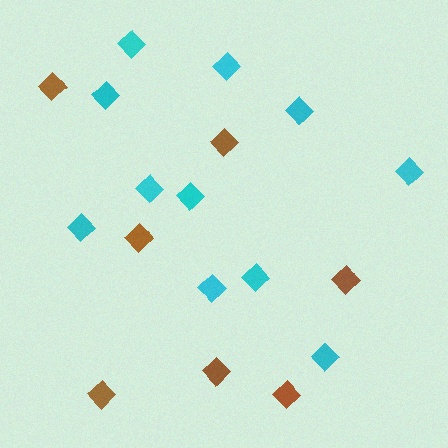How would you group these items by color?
There are 2 groups: one group of brown diamonds (7) and one group of cyan diamonds (11).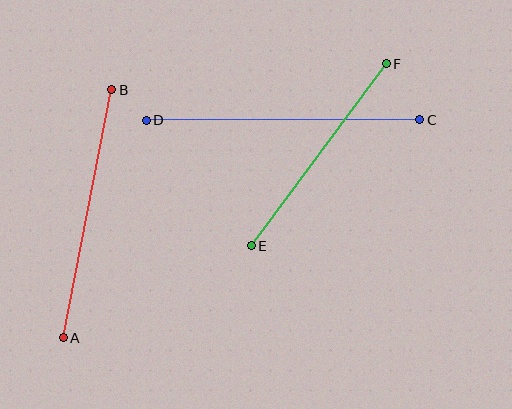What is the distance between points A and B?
The distance is approximately 253 pixels.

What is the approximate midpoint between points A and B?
The midpoint is at approximately (88, 214) pixels.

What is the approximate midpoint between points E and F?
The midpoint is at approximately (319, 155) pixels.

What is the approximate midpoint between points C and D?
The midpoint is at approximately (283, 120) pixels.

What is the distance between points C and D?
The distance is approximately 273 pixels.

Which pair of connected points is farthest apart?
Points C and D are farthest apart.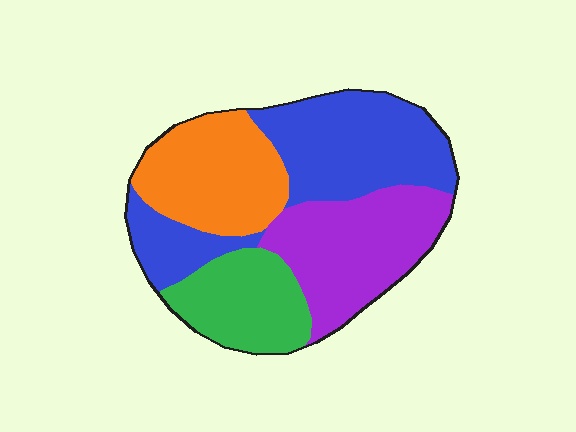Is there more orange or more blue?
Blue.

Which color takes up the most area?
Blue, at roughly 35%.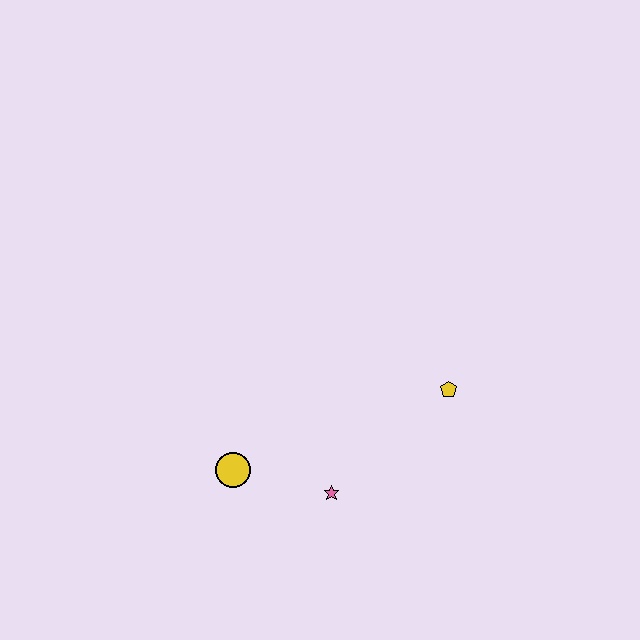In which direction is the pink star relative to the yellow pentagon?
The pink star is to the left of the yellow pentagon.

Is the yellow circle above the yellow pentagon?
No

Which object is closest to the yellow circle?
The pink star is closest to the yellow circle.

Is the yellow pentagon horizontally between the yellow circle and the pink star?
No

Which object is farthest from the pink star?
The yellow pentagon is farthest from the pink star.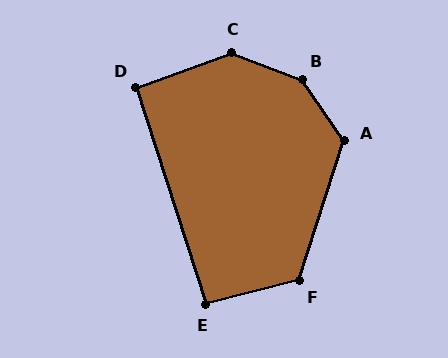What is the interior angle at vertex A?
Approximately 128 degrees (obtuse).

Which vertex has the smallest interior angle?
D, at approximately 92 degrees.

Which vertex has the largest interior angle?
B, at approximately 146 degrees.